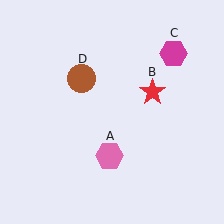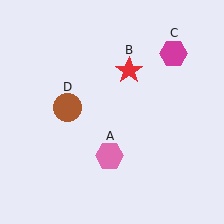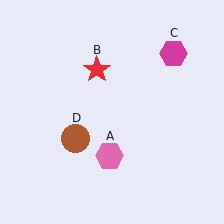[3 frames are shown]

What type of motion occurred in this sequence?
The red star (object B), brown circle (object D) rotated counterclockwise around the center of the scene.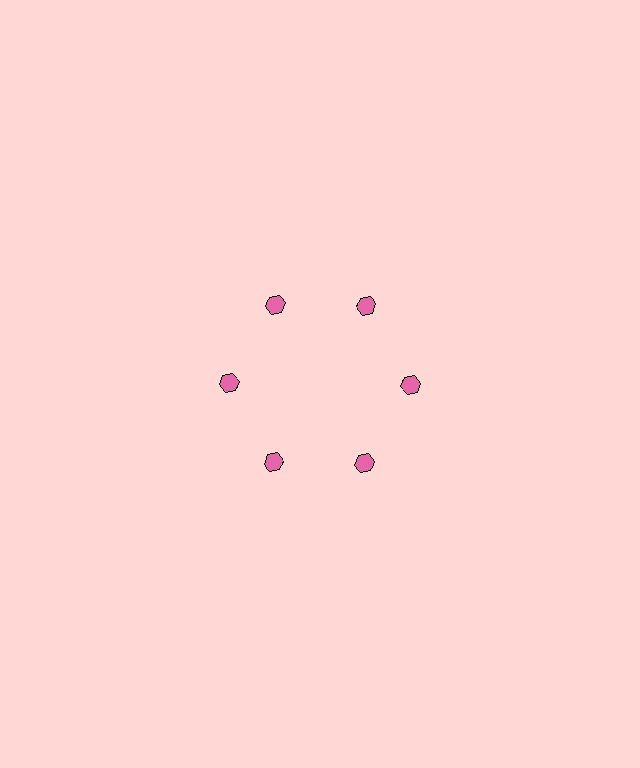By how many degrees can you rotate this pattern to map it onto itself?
The pattern maps onto itself every 60 degrees of rotation.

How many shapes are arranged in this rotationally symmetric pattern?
There are 6 shapes, arranged in 6 groups of 1.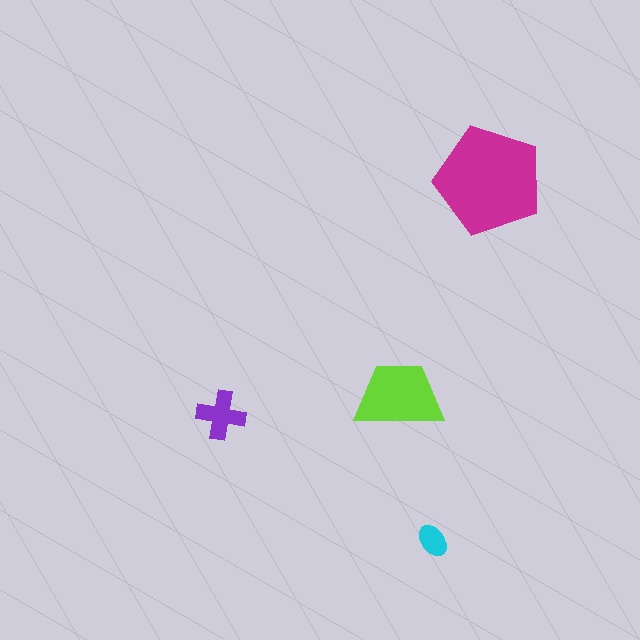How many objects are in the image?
There are 4 objects in the image.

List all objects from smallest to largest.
The cyan ellipse, the purple cross, the lime trapezoid, the magenta pentagon.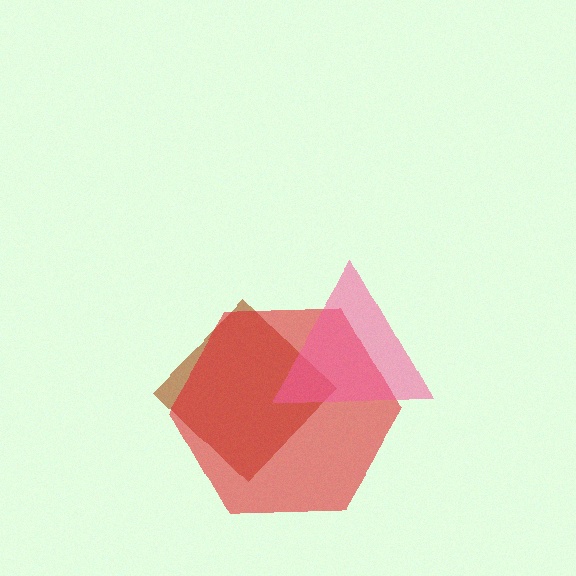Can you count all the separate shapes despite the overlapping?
Yes, there are 3 separate shapes.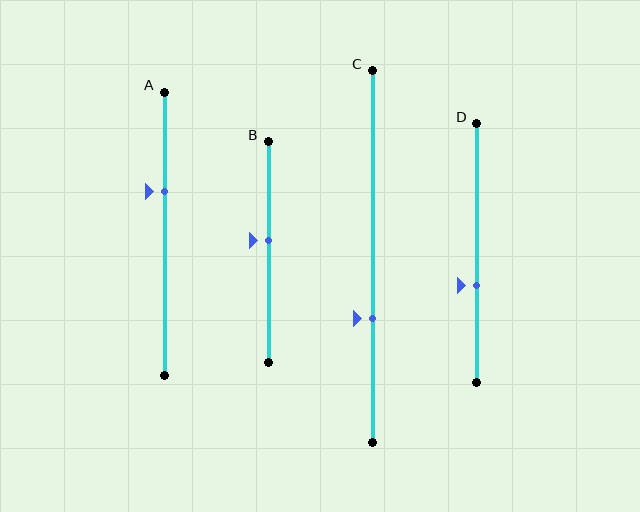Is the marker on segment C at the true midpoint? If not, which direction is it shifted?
No, the marker on segment C is shifted downward by about 17% of the segment length.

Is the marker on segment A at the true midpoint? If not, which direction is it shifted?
No, the marker on segment A is shifted upward by about 15% of the segment length.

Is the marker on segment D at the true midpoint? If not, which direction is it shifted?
No, the marker on segment D is shifted downward by about 12% of the segment length.